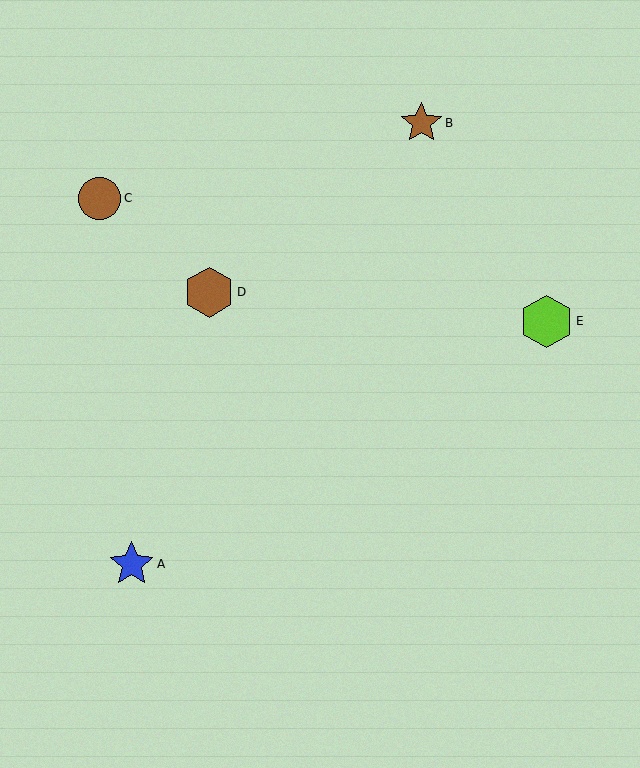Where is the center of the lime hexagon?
The center of the lime hexagon is at (546, 321).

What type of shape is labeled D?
Shape D is a brown hexagon.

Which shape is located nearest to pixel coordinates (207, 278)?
The brown hexagon (labeled D) at (209, 292) is nearest to that location.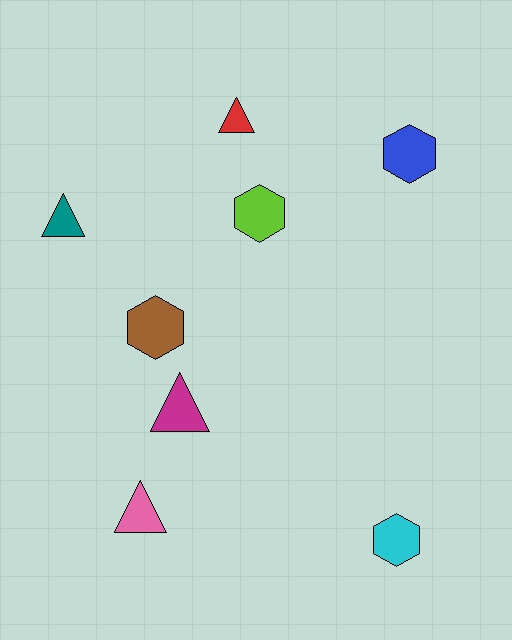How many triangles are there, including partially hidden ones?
There are 4 triangles.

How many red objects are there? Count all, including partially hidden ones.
There is 1 red object.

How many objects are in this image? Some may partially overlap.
There are 8 objects.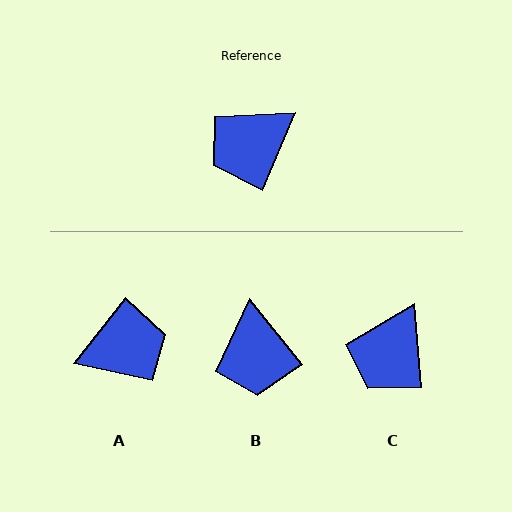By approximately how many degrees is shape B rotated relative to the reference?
Approximately 62 degrees counter-clockwise.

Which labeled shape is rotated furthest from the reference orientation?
A, about 165 degrees away.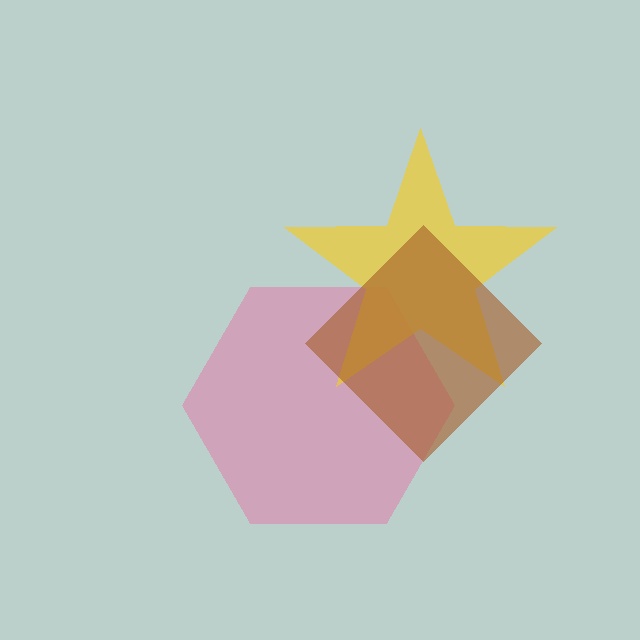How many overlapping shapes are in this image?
There are 3 overlapping shapes in the image.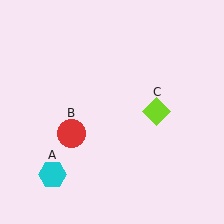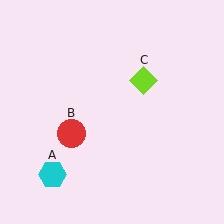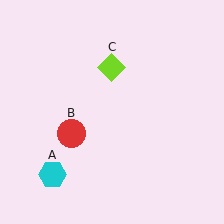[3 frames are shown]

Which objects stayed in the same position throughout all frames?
Cyan hexagon (object A) and red circle (object B) remained stationary.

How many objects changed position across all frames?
1 object changed position: lime diamond (object C).